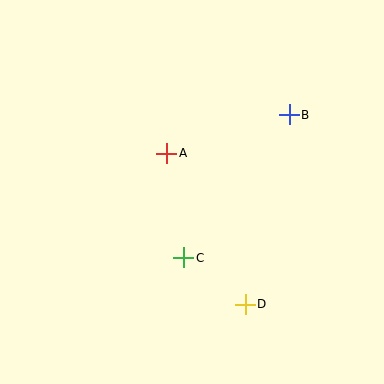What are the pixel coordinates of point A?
Point A is at (167, 153).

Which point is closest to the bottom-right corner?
Point D is closest to the bottom-right corner.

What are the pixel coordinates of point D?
Point D is at (245, 304).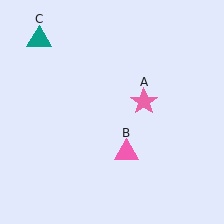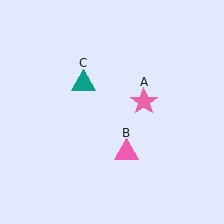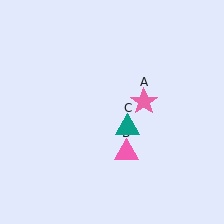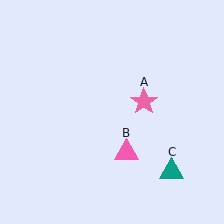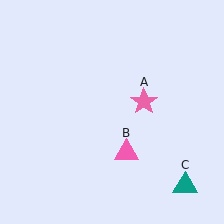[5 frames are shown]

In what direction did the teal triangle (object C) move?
The teal triangle (object C) moved down and to the right.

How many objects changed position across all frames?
1 object changed position: teal triangle (object C).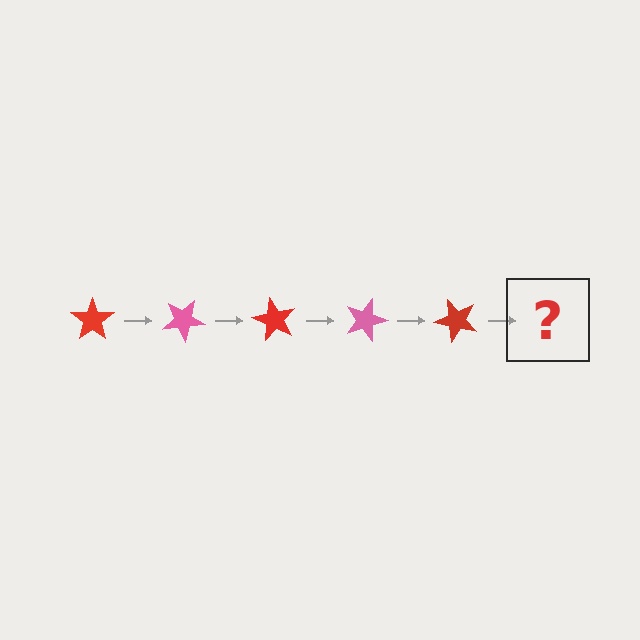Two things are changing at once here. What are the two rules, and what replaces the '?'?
The two rules are that it rotates 30 degrees each step and the color cycles through red and pink. The '?' should be a pink star, rotated 150 degrees from the start.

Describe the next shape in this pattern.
It should be a pink star, rotated 150 degrees from the start.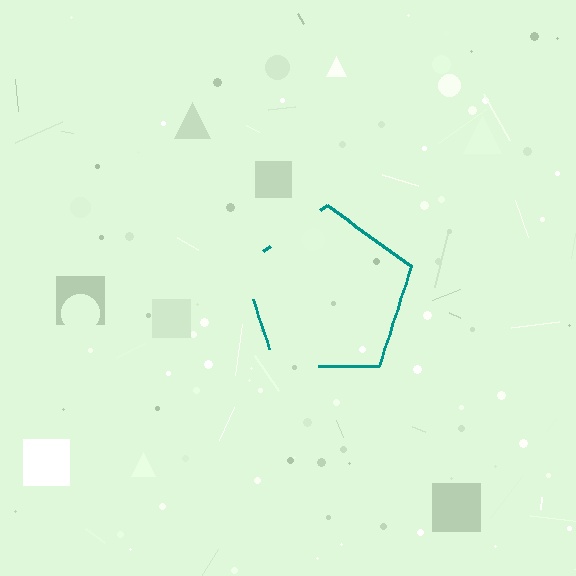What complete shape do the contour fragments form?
The contour fragments form a pentagon.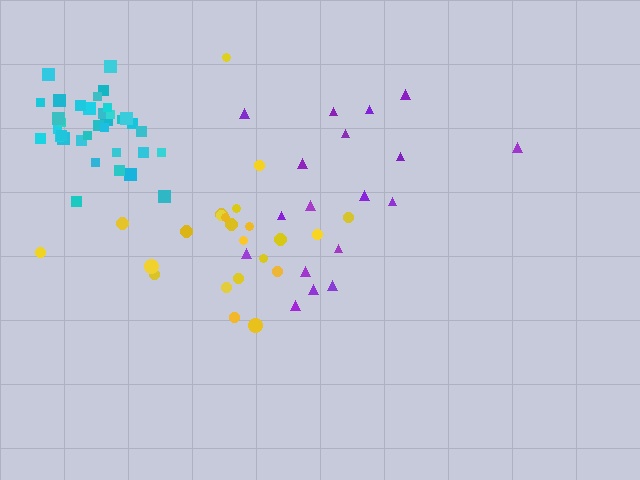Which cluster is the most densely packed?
Cyan.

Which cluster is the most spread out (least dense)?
Yellow.